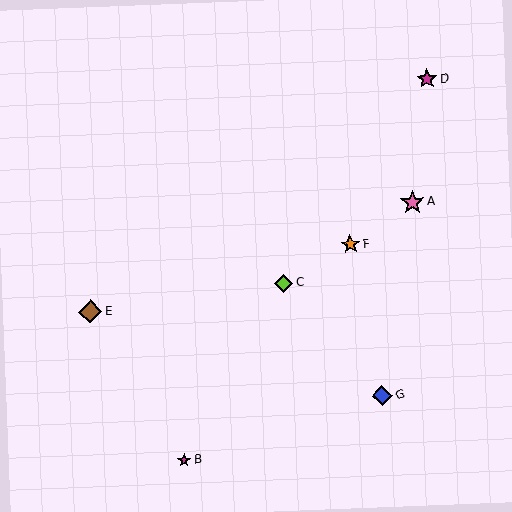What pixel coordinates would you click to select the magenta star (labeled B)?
Click at (184, 460) to select the magenta star B.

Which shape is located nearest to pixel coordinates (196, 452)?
The magenta star (labeled B) at (184, 460) is nearest to that location.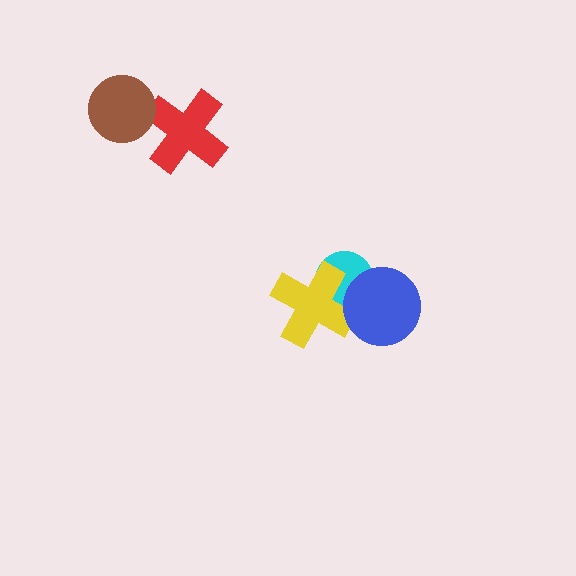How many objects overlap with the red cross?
1 object overlaps with the red cross.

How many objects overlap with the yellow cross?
2 objects overlap with the yellow cross.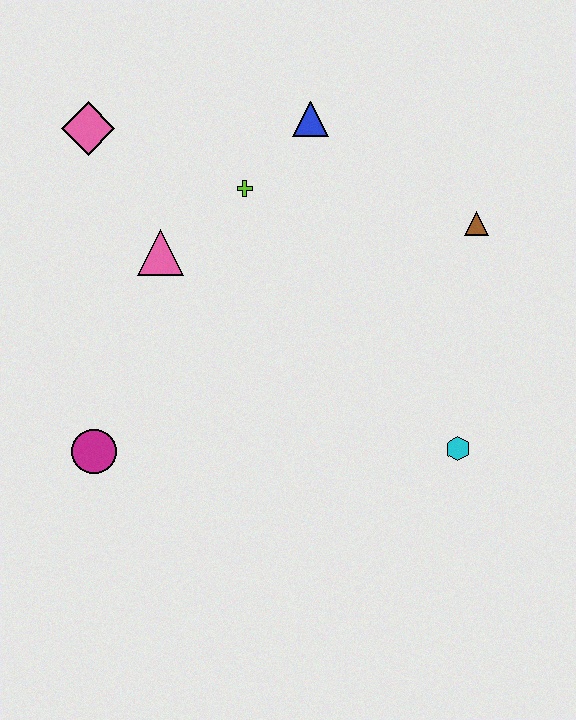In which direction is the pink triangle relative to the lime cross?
The pink triangle is to the left of the lime cross.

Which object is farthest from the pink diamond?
The cyan hexagon is farthest from the pink diamond.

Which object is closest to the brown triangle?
The blue triangle is closest to the brown triangle.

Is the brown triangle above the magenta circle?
Yes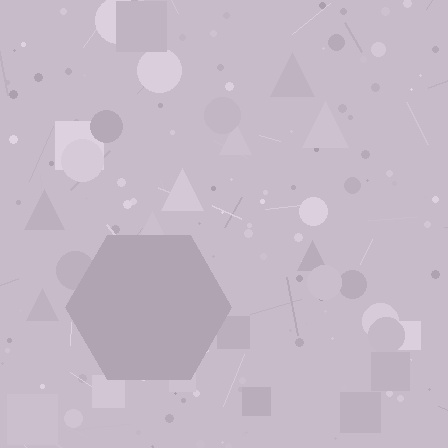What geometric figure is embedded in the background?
A hexagon is embedded in the background.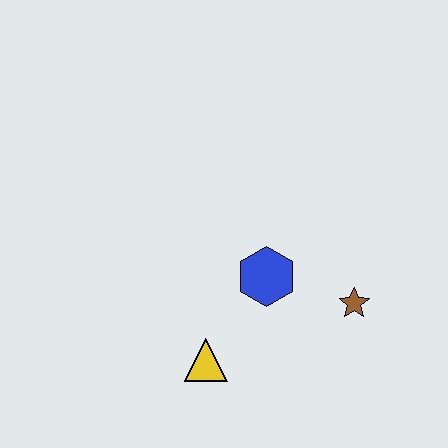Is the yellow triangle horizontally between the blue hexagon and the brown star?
No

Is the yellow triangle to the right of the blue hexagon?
No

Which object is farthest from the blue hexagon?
The yellow triangle is farthest from the blue hexagon.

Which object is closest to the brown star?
The blue hexagon is closest to the brown star.